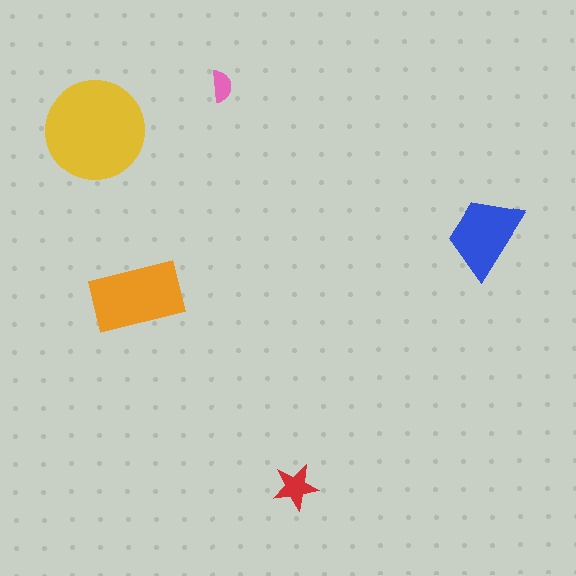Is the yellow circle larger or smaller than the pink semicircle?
Larger.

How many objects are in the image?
There are 5 objects in the image.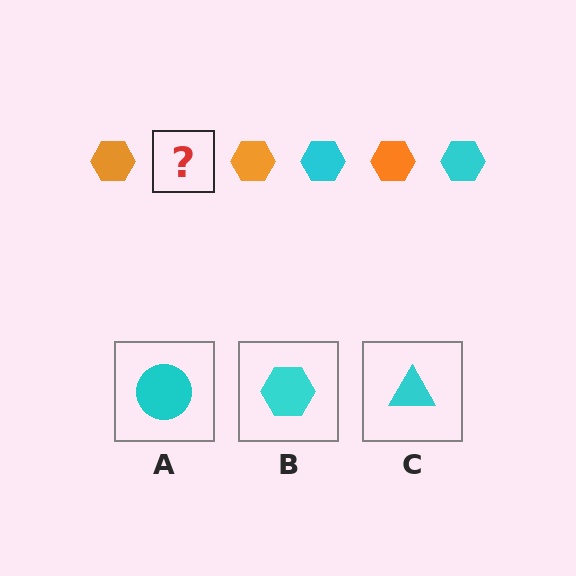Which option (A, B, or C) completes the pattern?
B.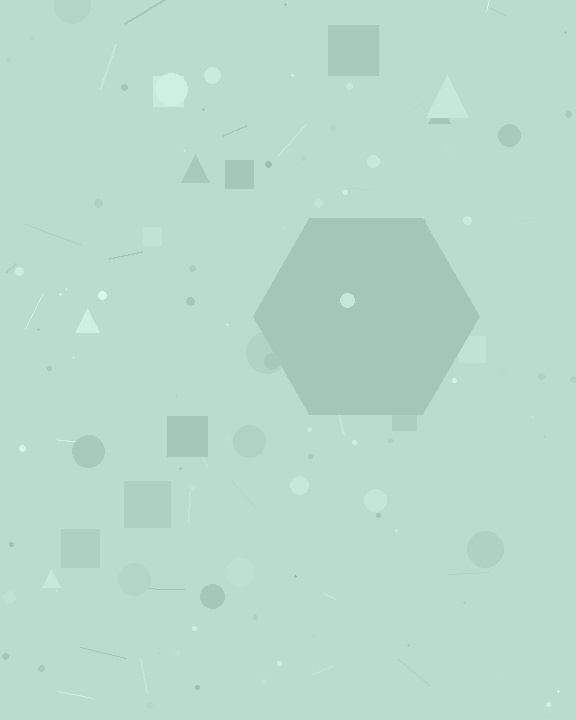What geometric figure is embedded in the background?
A hexagon is embedded in the background.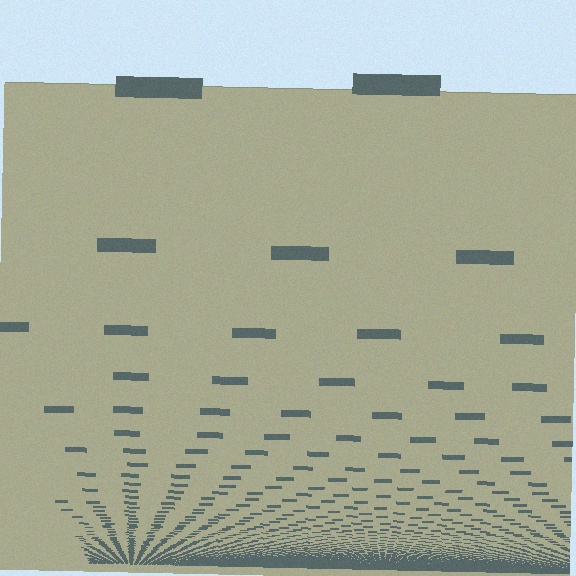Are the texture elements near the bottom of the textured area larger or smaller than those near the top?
Smaller. The gradient is inverted — elements near the bottom are smaller and denser.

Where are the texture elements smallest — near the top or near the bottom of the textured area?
Near the bottom.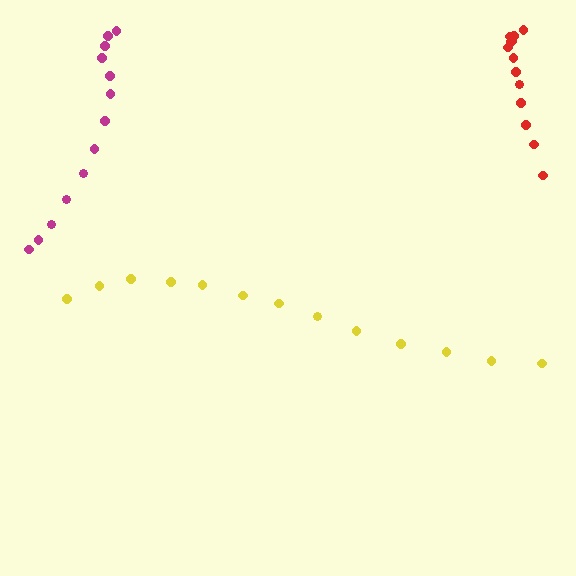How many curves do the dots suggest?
There are 3 distinct paths.